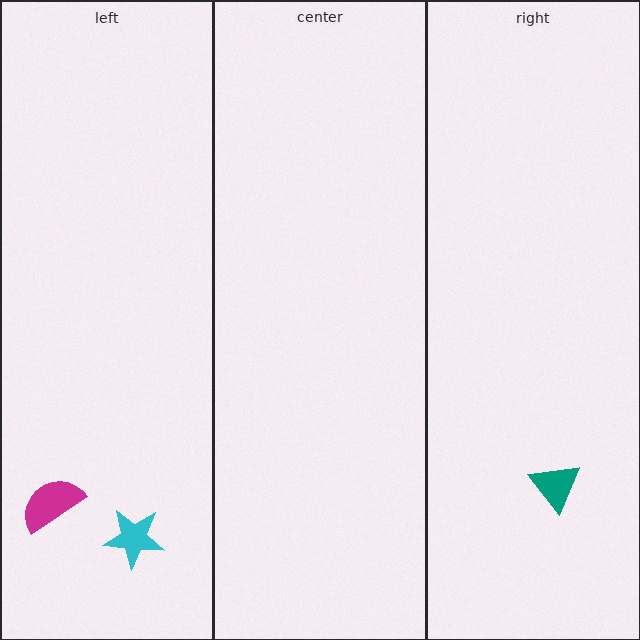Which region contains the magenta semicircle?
The left region.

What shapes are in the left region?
The magenta semicircle, the cyan star.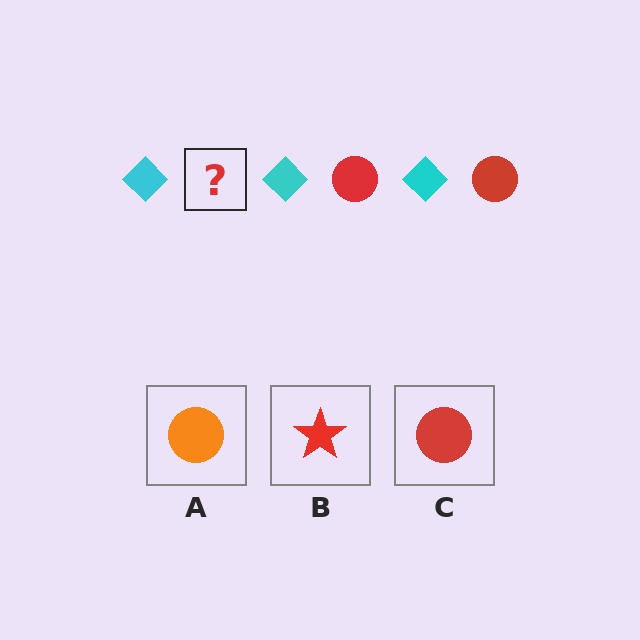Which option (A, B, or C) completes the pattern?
C.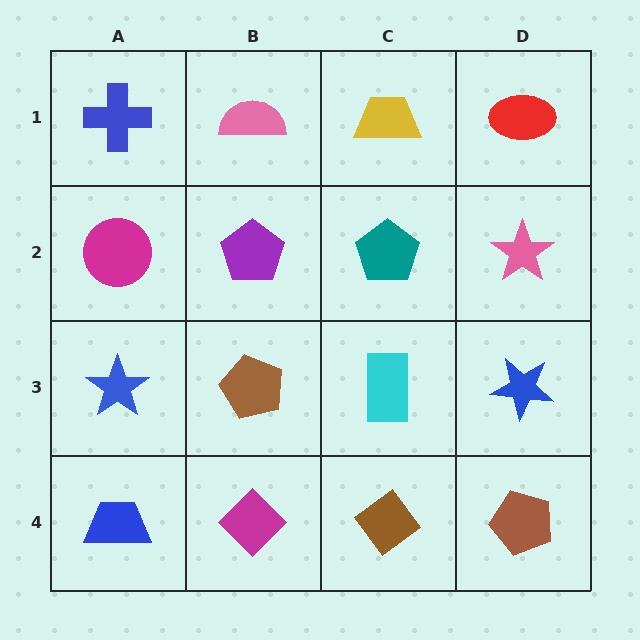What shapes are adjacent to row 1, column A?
A magenta circle (row 2, column A), a pink semicircle (row 1, column B).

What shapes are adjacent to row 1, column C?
A teal pentagon (row 2, column C), a pink semicircle (row 1, column B), a red ellipse (row 1, column D).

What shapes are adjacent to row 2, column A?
A blue cross (row 1, column A), a blue star (row 3, column A), a purple pentagon (row 2, column B).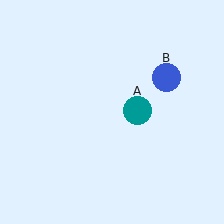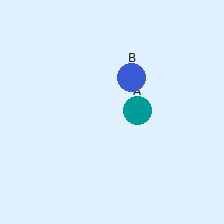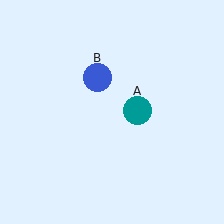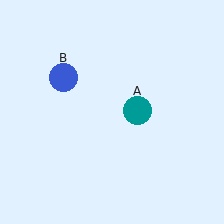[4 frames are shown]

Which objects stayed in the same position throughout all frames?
Teal circle (object A) remained stationary.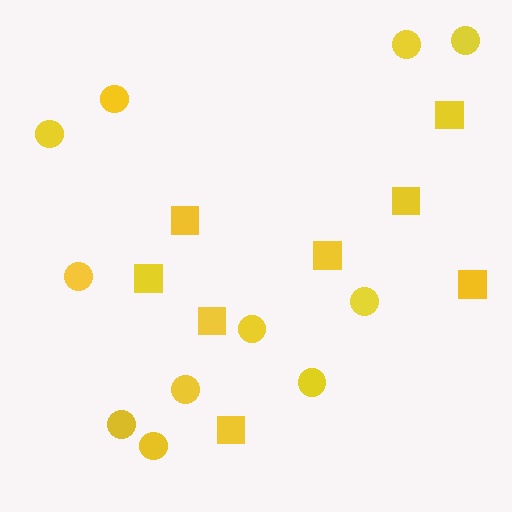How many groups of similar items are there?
There are 2 groups: one group of circles (11) and one group of squares (8).